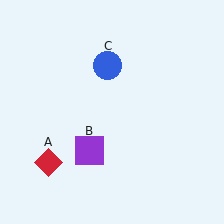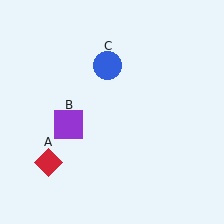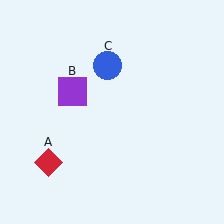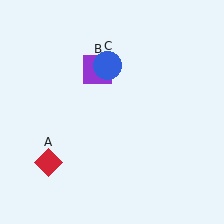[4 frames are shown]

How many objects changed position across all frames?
1 object changed position: purple square (object B).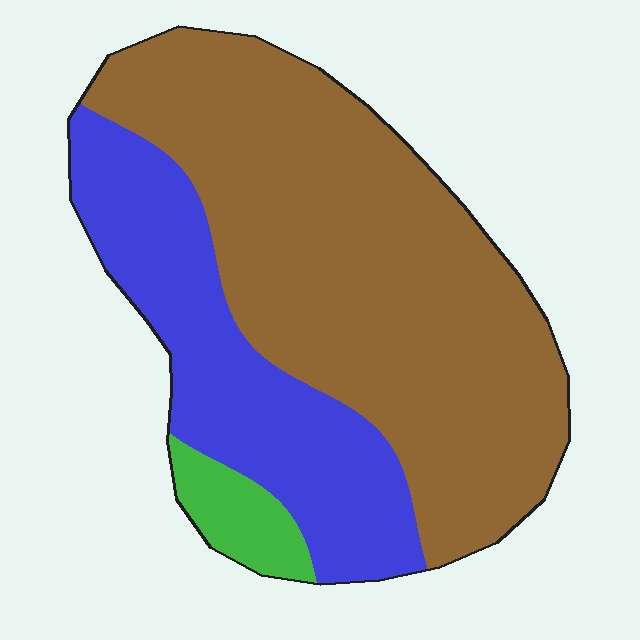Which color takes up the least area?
Green, at roughly 5%.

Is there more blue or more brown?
Brown.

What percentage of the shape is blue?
Blue takes up about one third (1/3) of the shape.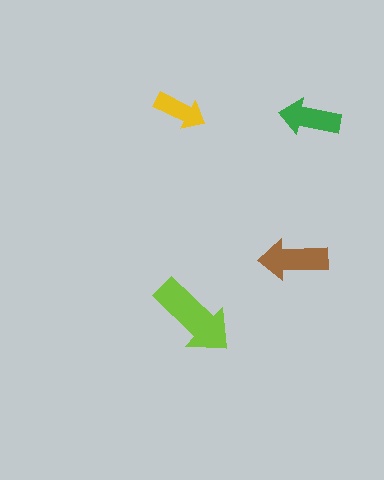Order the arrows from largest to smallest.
the lime one, the brown one, the green one, the yellow one.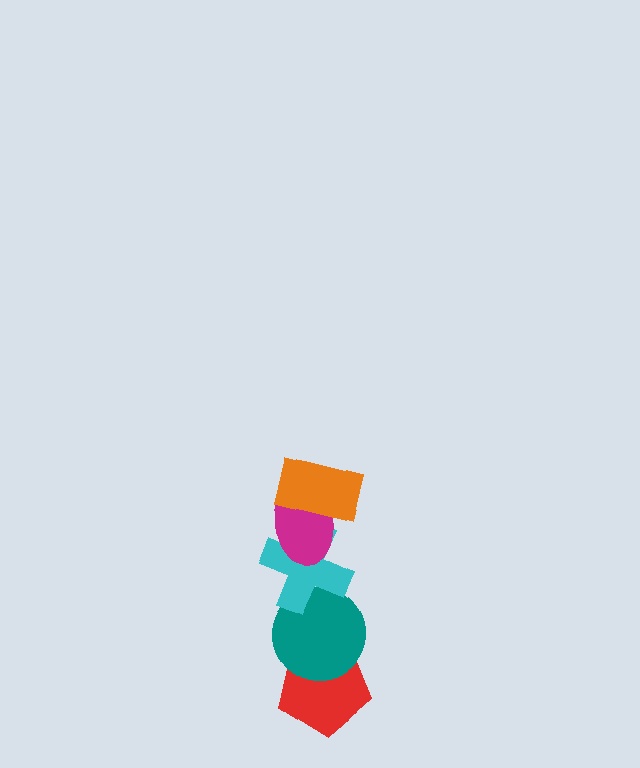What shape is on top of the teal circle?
The cyan cross is on top of the teal circle.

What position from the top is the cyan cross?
The cyan cross is 3rd from the top.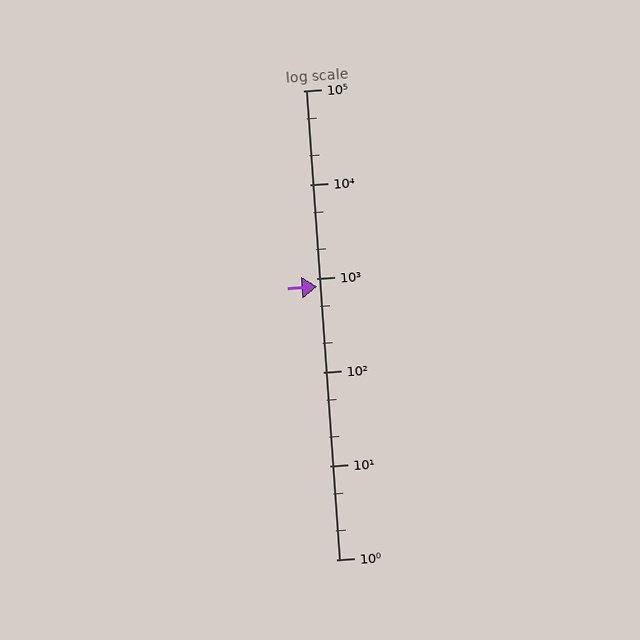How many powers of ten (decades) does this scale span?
The scale spans 5 decades, from 1 to 100000.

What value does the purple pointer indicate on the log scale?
The pointer indicates approximately 810.